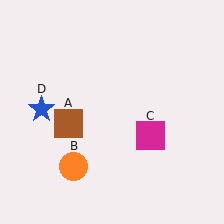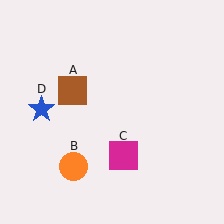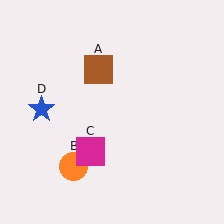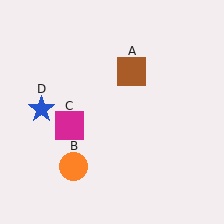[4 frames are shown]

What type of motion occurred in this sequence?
The brown square (object A), magenta square (object C) rotated clockwise around the center of the scene.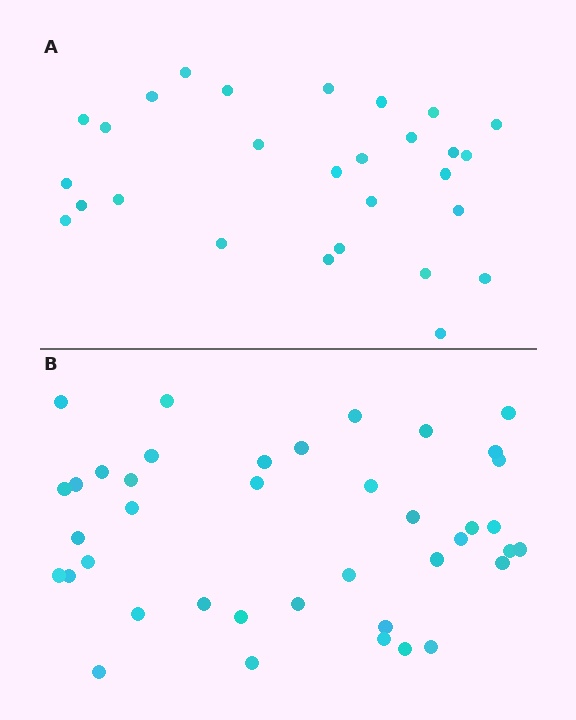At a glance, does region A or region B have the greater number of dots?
Region B (the bottom region) has more dots.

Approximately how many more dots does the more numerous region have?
Region B has roughly 12 or so more dots than region A.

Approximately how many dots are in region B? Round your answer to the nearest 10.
About 40 dots.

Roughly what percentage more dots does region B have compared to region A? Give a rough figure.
About 45% more.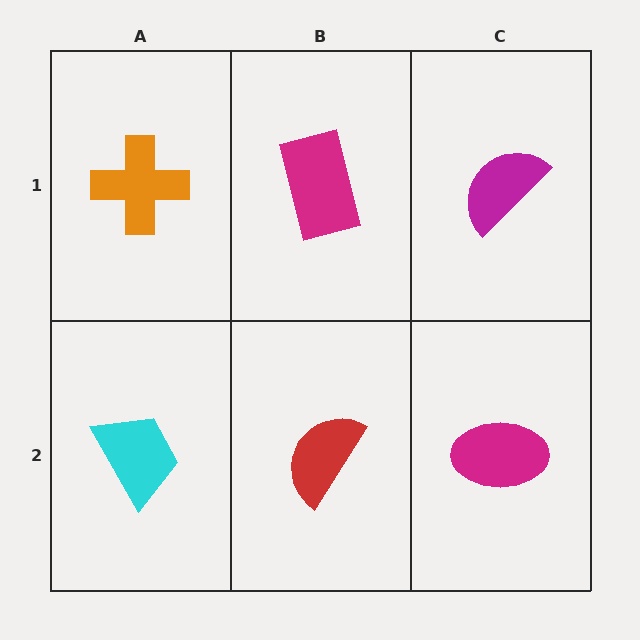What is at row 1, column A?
An orange cross.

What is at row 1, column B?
A magenta rectangle.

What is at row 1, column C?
A magenta semicircle.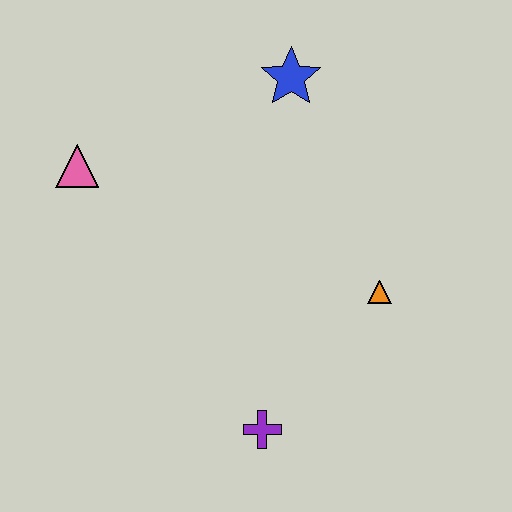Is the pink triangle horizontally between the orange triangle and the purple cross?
No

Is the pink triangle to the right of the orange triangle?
No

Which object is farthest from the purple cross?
The blue star is farthest from the purple cross.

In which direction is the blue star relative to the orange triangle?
The blue star is above the orange triangle.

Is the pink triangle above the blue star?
No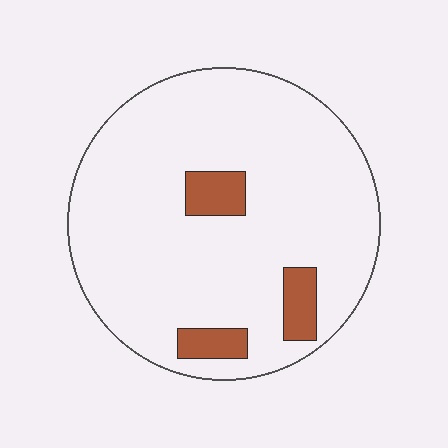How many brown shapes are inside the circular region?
3.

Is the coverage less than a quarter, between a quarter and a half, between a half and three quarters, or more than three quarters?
Less than a quarter.